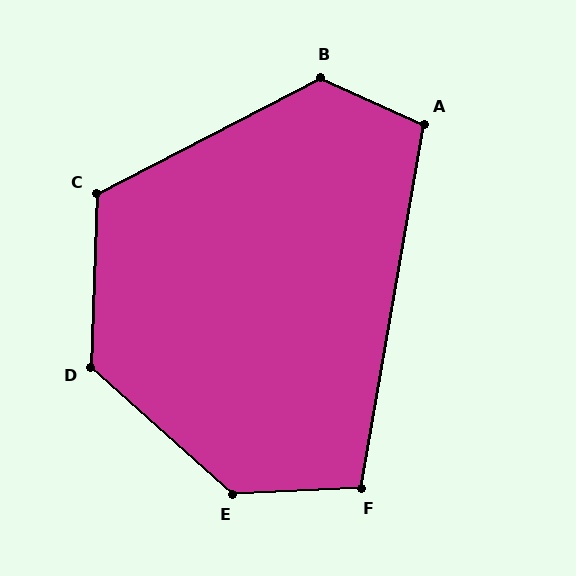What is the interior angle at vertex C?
Approximately 120 degrees (obtuse).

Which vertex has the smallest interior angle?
F, at approximately 102 degrees.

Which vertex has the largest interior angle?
E, at approximately 136 degrees.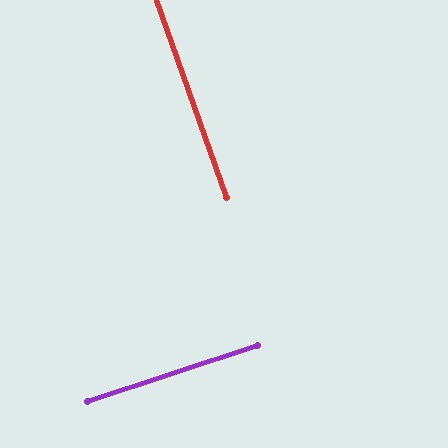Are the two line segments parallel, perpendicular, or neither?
Perpendicular — they meet at approximately 89°.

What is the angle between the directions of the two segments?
Approximately 89 degrees.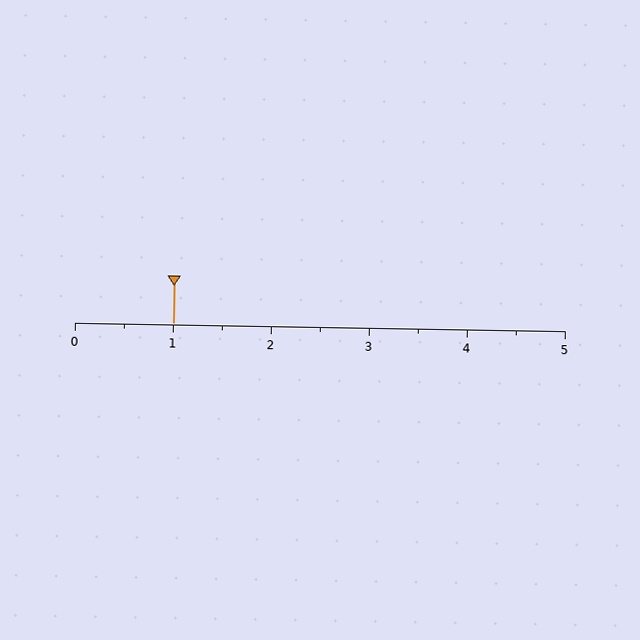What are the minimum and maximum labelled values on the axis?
The axis runs from 0 to 5.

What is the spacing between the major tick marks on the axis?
The major ticks are spaced 1 apart.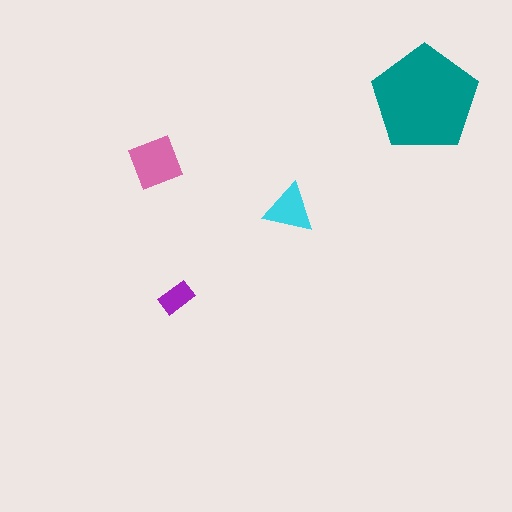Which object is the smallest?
The purple rectangle.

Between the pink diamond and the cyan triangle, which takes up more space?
The pink diamond.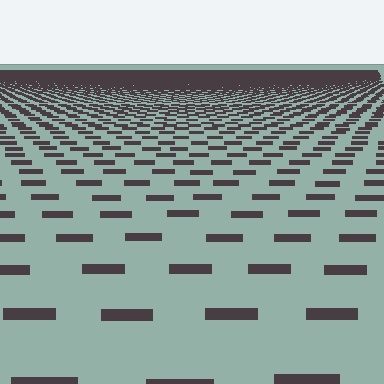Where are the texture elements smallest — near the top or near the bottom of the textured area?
Near the top.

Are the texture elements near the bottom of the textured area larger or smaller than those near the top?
Larger. Near the bottom, elements are closer to the viewer and appear at a bigger on-screen size.